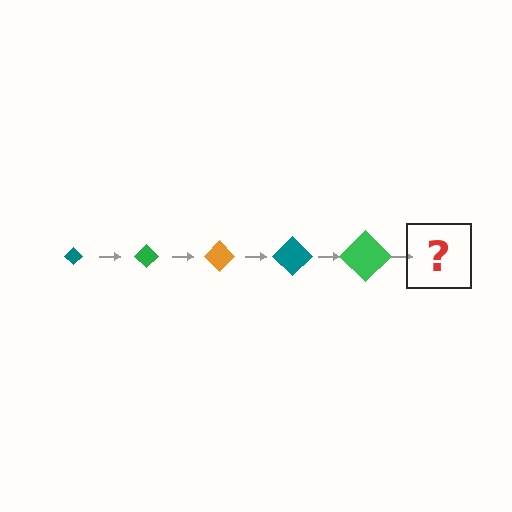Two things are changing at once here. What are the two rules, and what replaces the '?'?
The two rules are that the diamond grows larger each step and the color cycles through teal, green, and orange. The '?' should be an orange diamond, larger than the previous one.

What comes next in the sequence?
The next element should be an orange diamond, larger than the previous one.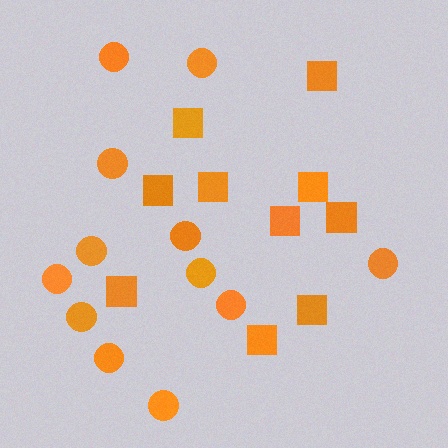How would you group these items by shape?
There are 2 groups: one group of squares (10) and one group of circles (12).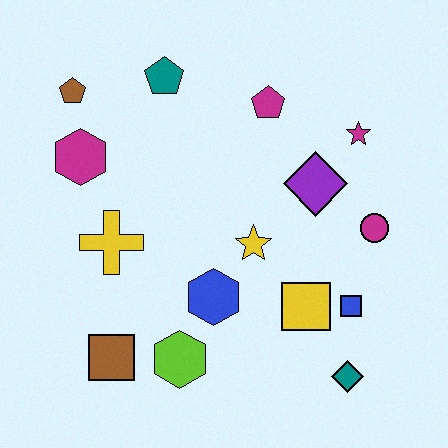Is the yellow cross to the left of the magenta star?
Yes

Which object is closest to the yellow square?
The blue square is closest to the yellow square.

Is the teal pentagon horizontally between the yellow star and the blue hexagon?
No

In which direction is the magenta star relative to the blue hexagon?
The magenta star is above the blue hexagon.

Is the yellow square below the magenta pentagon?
Yes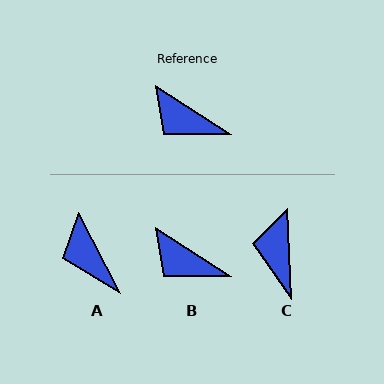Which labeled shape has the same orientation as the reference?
B.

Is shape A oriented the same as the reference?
No, it is off by about 30 degrees.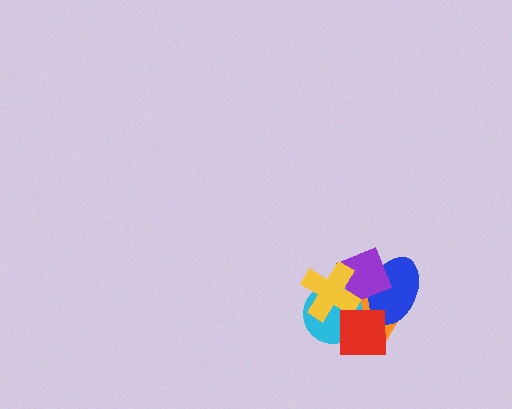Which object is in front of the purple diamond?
The yellow cross is in front of the purple diamond.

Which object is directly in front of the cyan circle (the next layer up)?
The purple diamond is directly in front of the cyan circle.